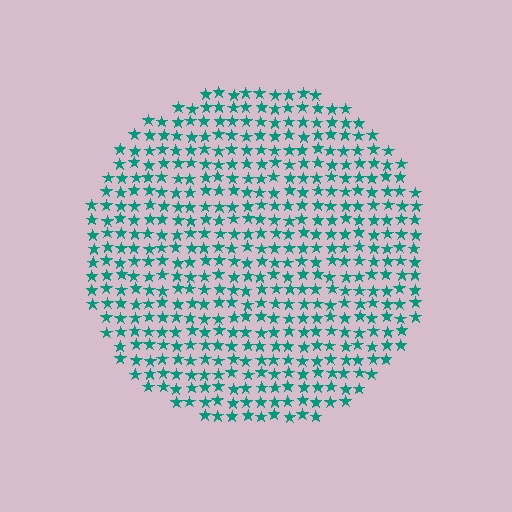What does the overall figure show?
The overall figure shows a circle.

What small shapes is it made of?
It is made of small stars.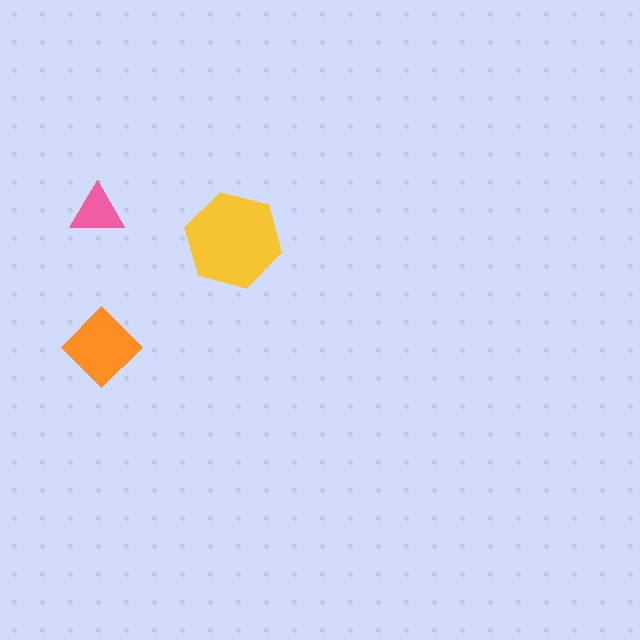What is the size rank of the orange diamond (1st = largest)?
2nd.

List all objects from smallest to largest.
The pink triangle, the orange diamond, the yellow hexagon.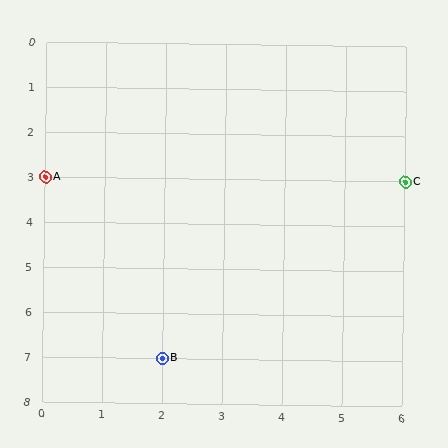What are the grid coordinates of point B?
Point B is at grid coordinates (2, 7).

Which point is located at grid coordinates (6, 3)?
Point C is at (6, 3).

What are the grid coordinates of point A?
Point A is at grid coordinates (0, 3).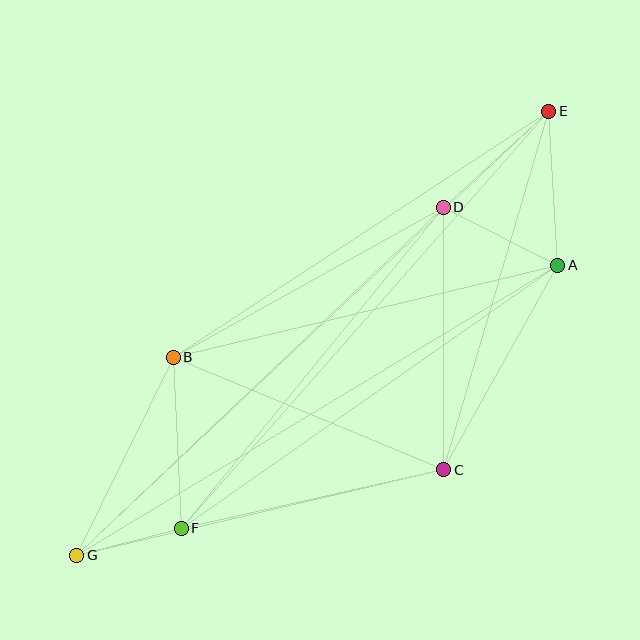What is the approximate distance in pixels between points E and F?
The distance between E and F is approximately 556 pixels.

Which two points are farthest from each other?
Points E and G are farthest from each other.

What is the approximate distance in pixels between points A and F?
The distance between A and F is approximately 459 pixels.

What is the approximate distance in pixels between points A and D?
The distance between A and D is approximately 128 pixels.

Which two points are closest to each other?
Points F and G are closest to each other.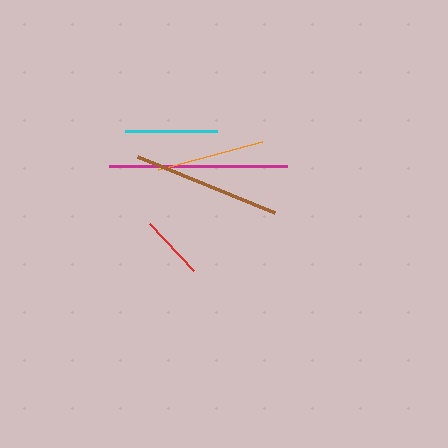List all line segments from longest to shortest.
From longest to shortest: magenta, brown, orange, cyan, red.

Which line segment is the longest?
The magenta line is the longest at approximately 178 pixels.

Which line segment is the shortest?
The red line is the shortest at approximately 64 pixels.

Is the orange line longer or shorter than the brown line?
The brown line is longer than the orange line.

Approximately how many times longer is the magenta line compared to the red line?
The magenta line is approximately 2.8 times the length of the red line.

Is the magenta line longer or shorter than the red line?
The magenta line is longer than the red line.